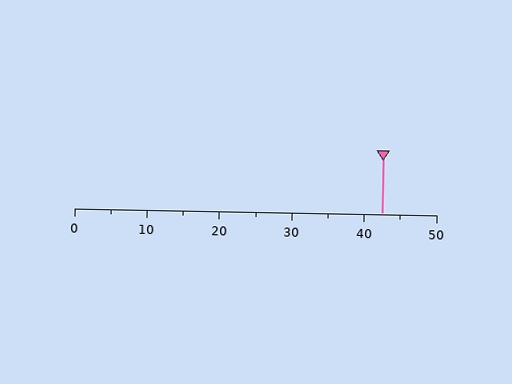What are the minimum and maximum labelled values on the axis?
The axis runs from 0 to 50.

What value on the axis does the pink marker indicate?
The marker indicates approximately 42.5.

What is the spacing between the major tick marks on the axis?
The major ticks are spaced 10 apart.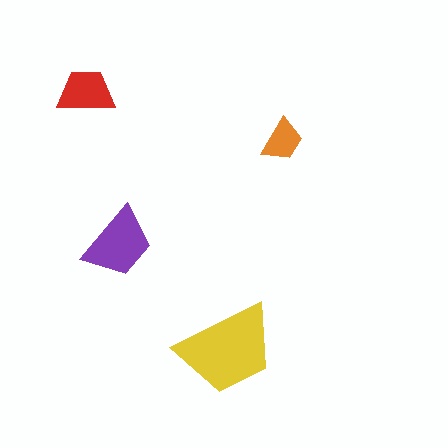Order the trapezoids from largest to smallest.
the yellow one, the purple one, the red one, the orange one.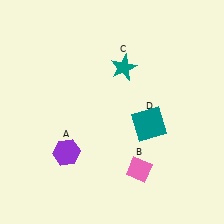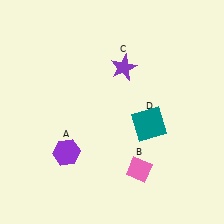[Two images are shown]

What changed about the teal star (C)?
In Image 1, C is teal. In Image 2, it changed to purple.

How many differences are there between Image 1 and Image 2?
There is 1 difference between the two images.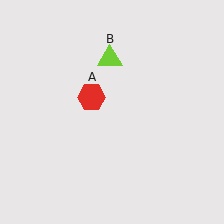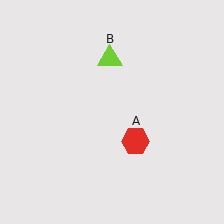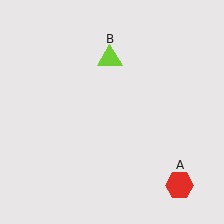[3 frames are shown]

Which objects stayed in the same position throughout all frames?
Lime triangle (object B) remained stationary.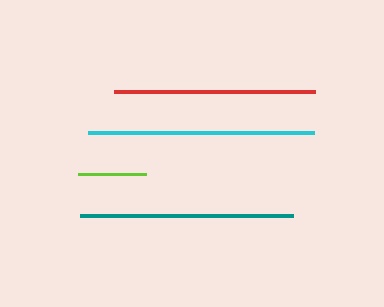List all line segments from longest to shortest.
From longest to shortest: cyan, teal, red, lime.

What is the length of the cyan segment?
The cyan segment is approximately 226 pixels long.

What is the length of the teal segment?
The teal segment is approximately 212 pixels long.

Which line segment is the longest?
The cyan line is the longest at approximately 226 pixels.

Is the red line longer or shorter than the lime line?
The red line is longer than the lime line.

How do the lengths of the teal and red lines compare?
The teal and red lines are approximately the same length.